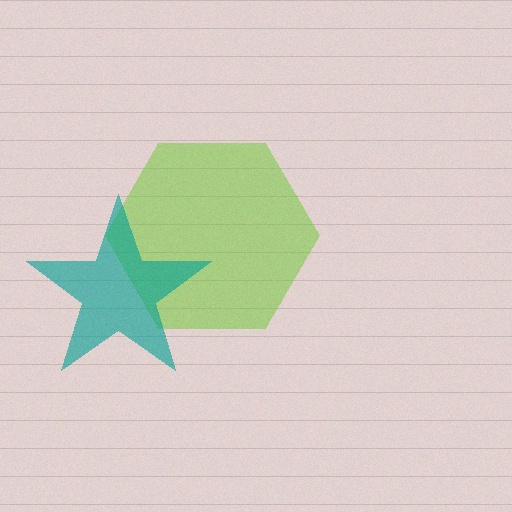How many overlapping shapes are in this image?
There are 2 overlapping shapes in the image.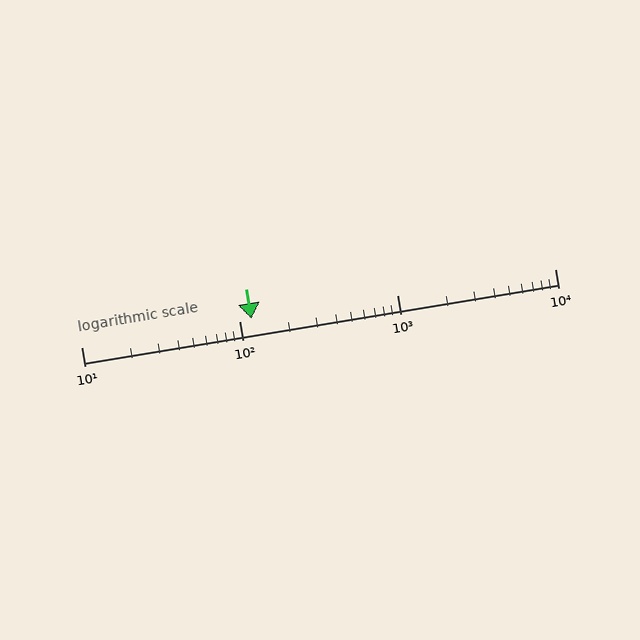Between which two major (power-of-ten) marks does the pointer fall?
The pointer is between 100 and 1000.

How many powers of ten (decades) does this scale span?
The scale spans 3 decades, from 10 to 10000.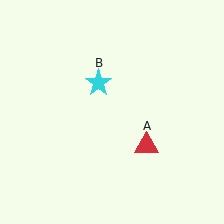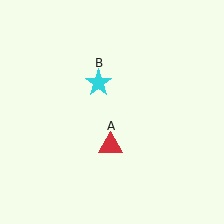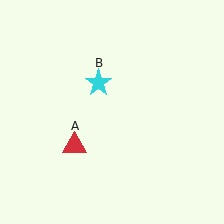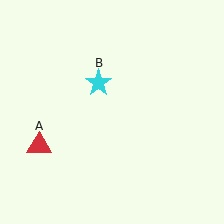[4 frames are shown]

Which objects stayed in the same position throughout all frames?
Cyan star (object B) remained stationary.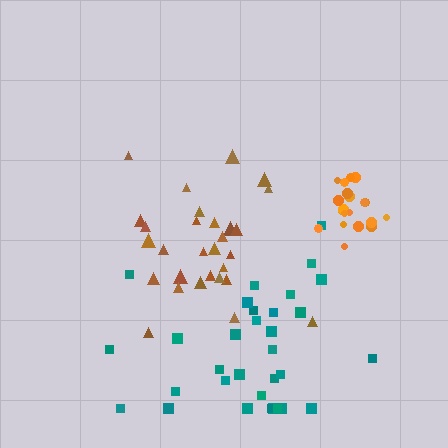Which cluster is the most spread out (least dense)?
Teal.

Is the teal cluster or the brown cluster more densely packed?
Brown.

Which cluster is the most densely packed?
Orange.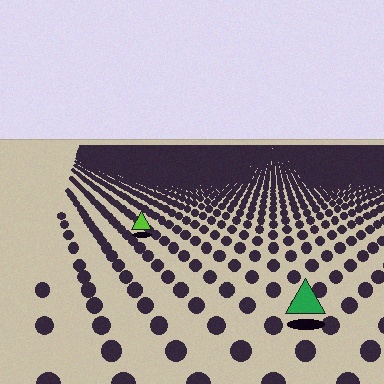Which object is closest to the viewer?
The green triangle is closest. The texture marks near it are larger and more spread out.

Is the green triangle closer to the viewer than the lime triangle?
Yes. The green triangle is closer — you can tell from the texture gradient: the ground texture is coarser near it.